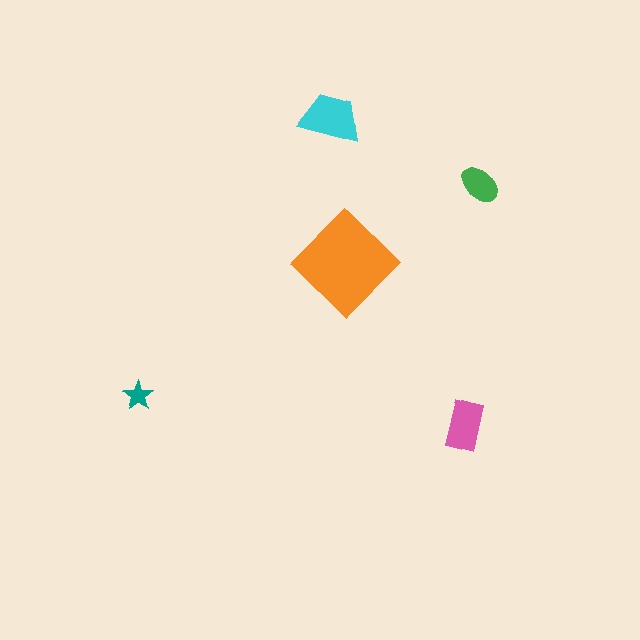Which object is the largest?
The orange diamond.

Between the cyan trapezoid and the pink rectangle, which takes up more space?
The cyan trapezoid.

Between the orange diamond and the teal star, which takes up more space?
The orange diamond.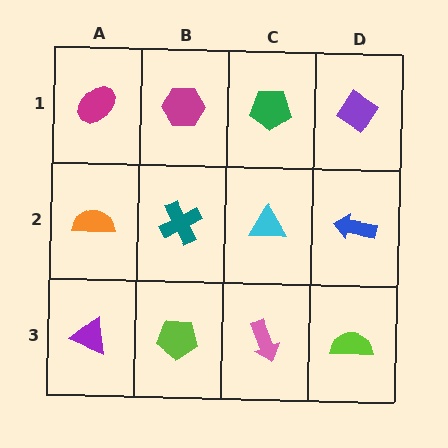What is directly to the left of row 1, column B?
A magenta ellipse.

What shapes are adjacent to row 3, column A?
An orange semicircle (row 2, column A), a lime pentagon (row 3, column B).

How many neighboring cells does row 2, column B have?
4.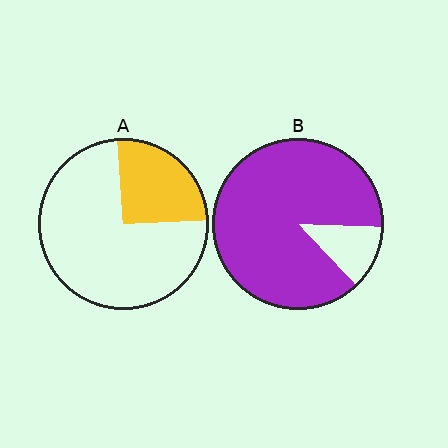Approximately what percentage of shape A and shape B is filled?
A is approximately 25% and B is approximately 90%.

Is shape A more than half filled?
No.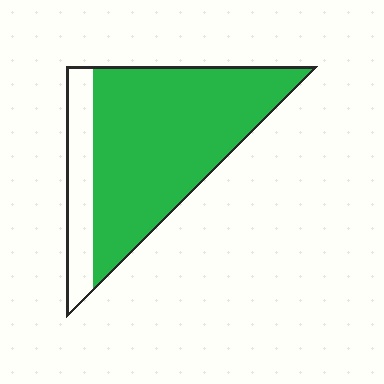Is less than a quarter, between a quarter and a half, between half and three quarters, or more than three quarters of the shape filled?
More than three quarters.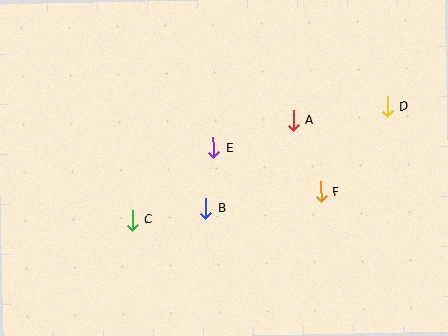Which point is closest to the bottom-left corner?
Point C is closest to the bottom-left corner.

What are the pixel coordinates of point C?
Point C is at (132, 220).